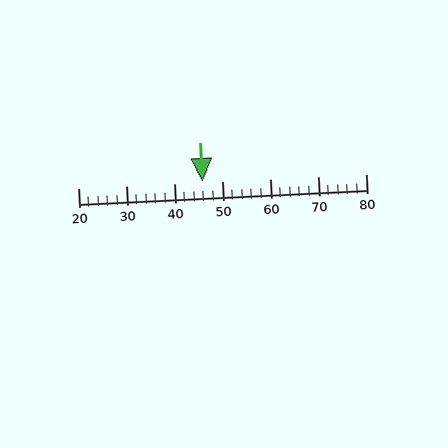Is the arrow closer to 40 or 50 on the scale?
The arrow is closer to 50.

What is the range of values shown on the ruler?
The ruler shows values from 20 to 80.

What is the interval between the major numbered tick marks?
The major tick marks are spaced 10 units apart.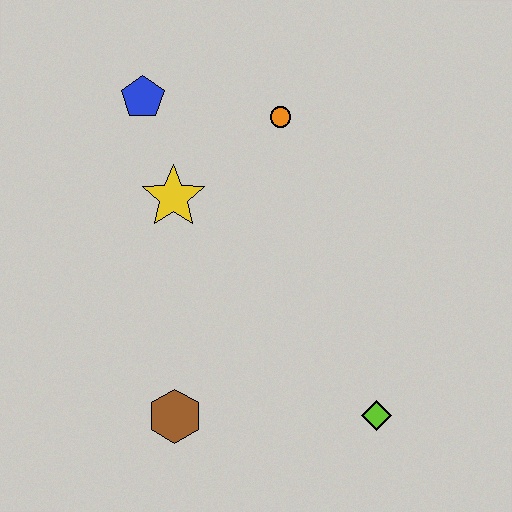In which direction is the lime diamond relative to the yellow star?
The lime diamond is below the yellow star.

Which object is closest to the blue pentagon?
The yellow star is closest to the blue pentagon.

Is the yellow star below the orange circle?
Yes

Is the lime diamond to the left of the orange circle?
No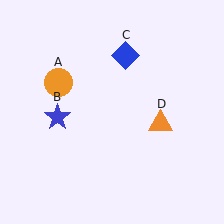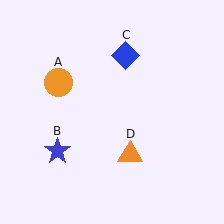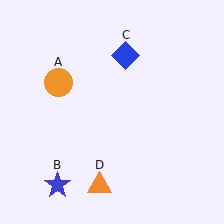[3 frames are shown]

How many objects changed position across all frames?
2 objects changed position: blue star (object B), orange triangle (object D).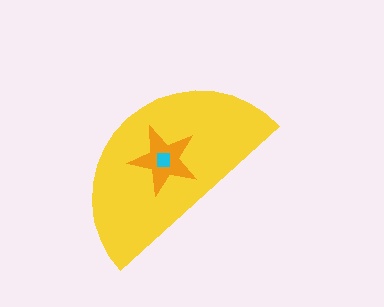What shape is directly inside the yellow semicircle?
The orange star.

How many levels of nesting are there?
3.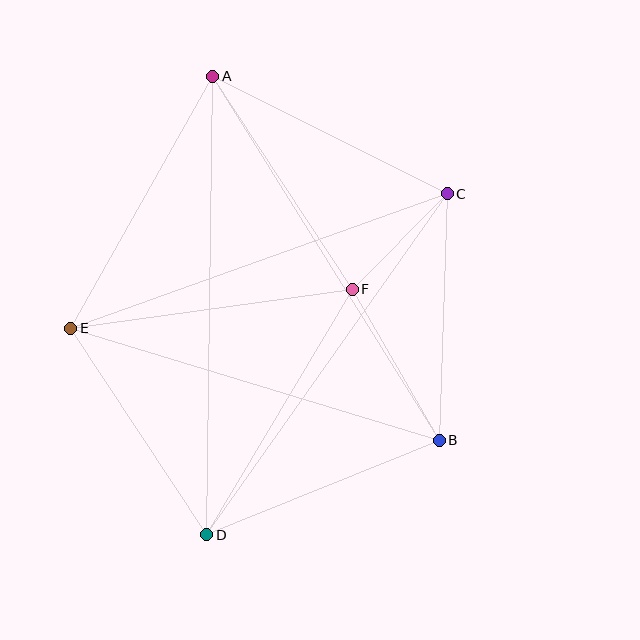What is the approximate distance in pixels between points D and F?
The distance between D and F is approximately 285 pixels.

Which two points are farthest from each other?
Points A and D are farthest from each other.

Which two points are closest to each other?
Points C and F are closest to each other.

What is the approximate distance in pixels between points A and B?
The distance between A and B is approximately 429 pixels.